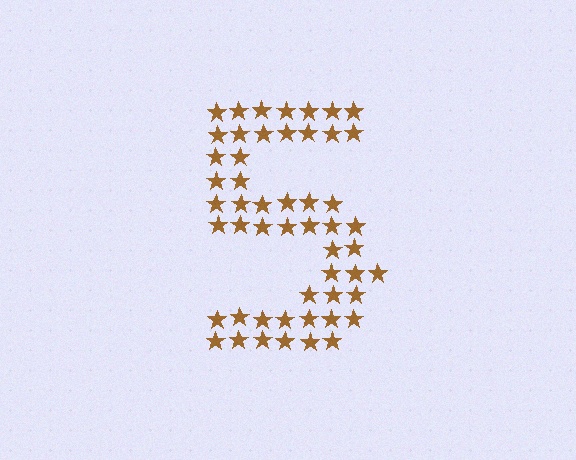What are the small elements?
The small elements are stars.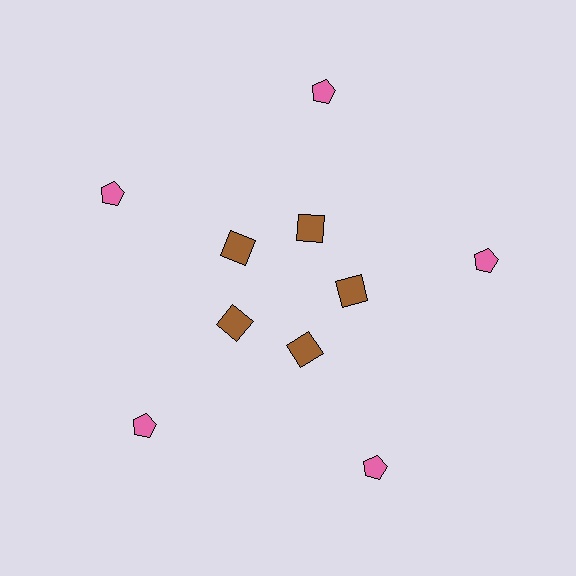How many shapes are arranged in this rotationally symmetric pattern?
There are 10 shapes, arranged in 5 groups of 2.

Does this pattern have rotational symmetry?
Yes, this pattern has 5-fold rotational symmetry. It looks the same after rotating 72 degrees around the center.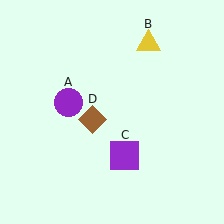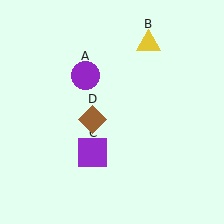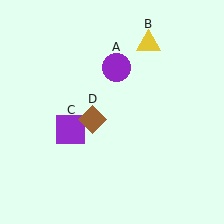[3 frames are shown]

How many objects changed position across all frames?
2 objects changed position: purple circle (object A), purple square (object C).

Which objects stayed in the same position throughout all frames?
Yellow triangle (object B) and brown diamond (object D) remained stationary.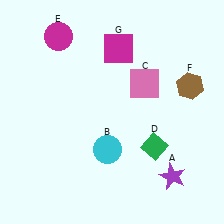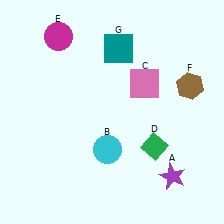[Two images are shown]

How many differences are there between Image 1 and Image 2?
There is 1 difference between the two images.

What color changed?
The square (G) changed from magenta in Image 1 to teal in Image 2.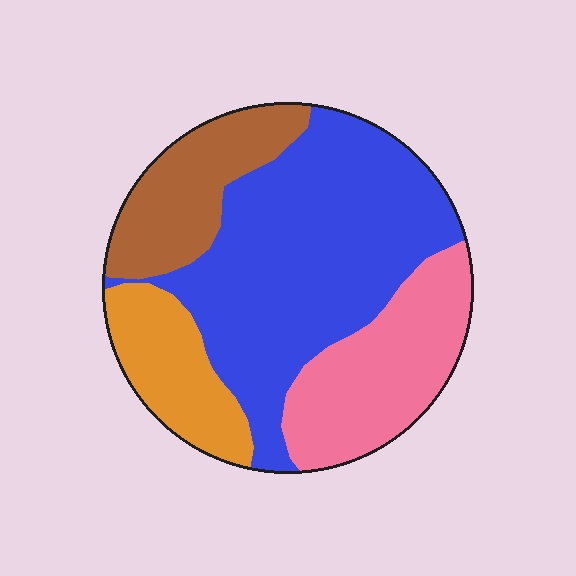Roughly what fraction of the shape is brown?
Brown covers about 15% of the shape.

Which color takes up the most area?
Blue, at roughly 50%.